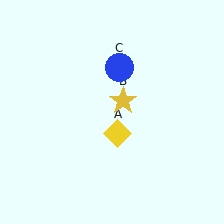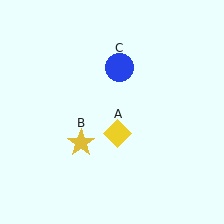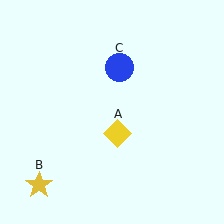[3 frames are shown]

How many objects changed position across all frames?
1 object changed position: yellow star (object B).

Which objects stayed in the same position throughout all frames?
Yellow diamond (object A) and blue circle (object C) remained stationary.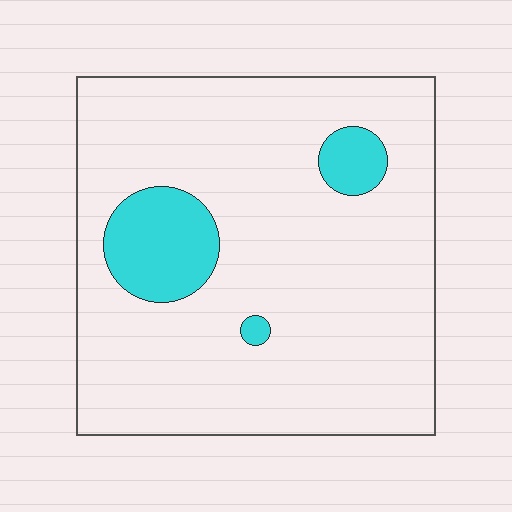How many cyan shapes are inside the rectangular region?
3.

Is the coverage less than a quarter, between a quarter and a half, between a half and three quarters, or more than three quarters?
Less than a quarter.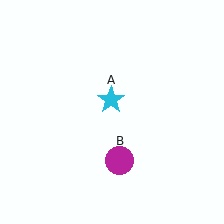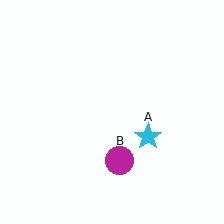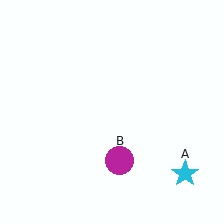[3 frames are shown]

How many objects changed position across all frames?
1 object changed position: cyan star (object A).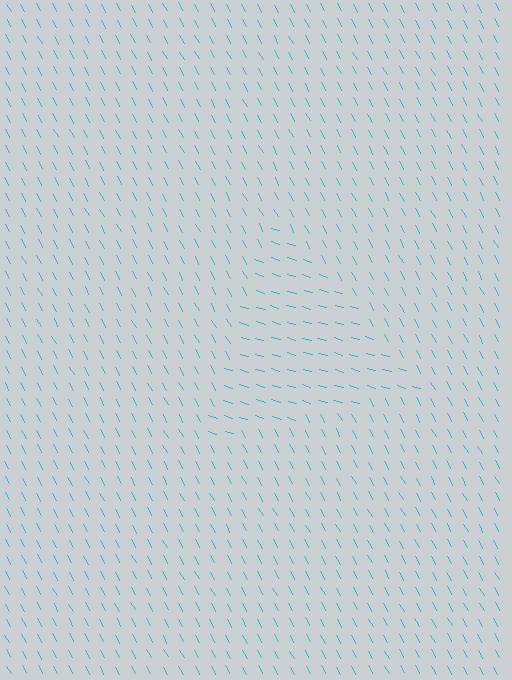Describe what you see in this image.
The image is filled with small cyan line segments. A triangle region in the image has lines oriented differently from the surrounding lines, creating a visible texture boundary.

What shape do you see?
I see a triangle.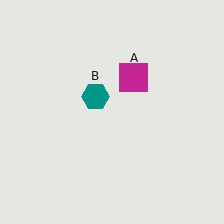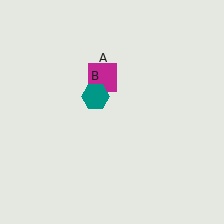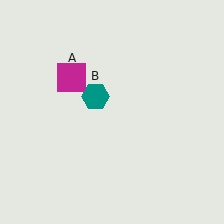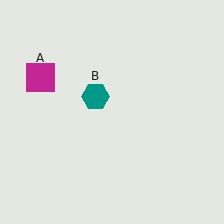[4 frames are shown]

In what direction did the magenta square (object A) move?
The magenta square (object A) moved left.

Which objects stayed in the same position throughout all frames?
Teal hexagon (object B) remained stationary.